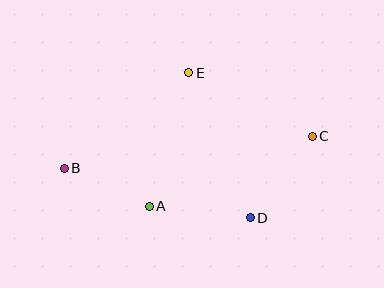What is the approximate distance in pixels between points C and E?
The distance between C and E is approximately 139 pixels.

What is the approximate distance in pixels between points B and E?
The distance between B and E is approximately 157 pixels.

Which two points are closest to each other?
Points A and B are closest to each other.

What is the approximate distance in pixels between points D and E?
The distance between D and E is approximately 158 pixels.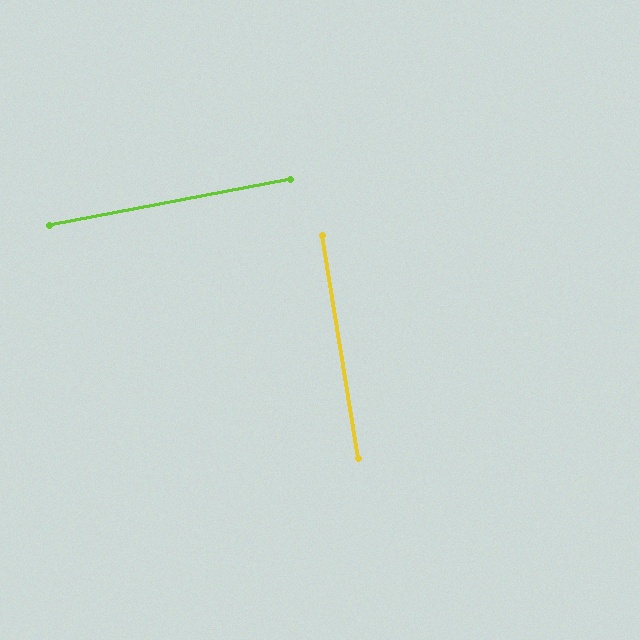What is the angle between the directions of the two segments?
Approximately 88 degrees.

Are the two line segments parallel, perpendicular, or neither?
Perpendicular — they meet at approximately 88°.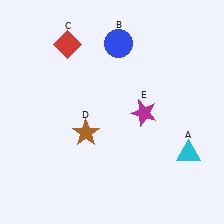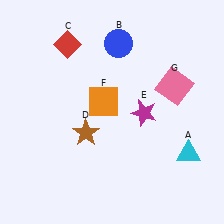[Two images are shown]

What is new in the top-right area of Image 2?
A pink square (G) was added in the top-right area of Image 2.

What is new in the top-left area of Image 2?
An orange square (F) was added in the top-left area of Image 2.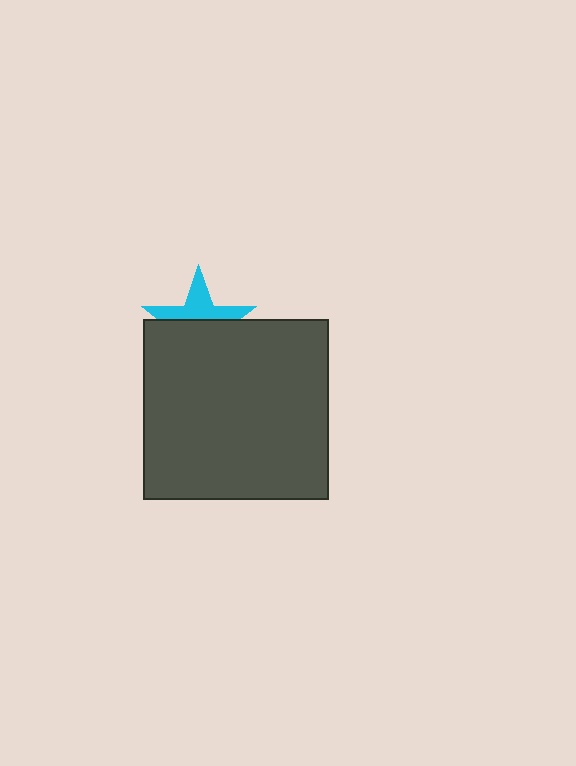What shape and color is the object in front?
The object in front is a dark gray rectangle.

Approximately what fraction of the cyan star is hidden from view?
Roughly 55% of the cyan star is hidden behind the dark gray rectangle.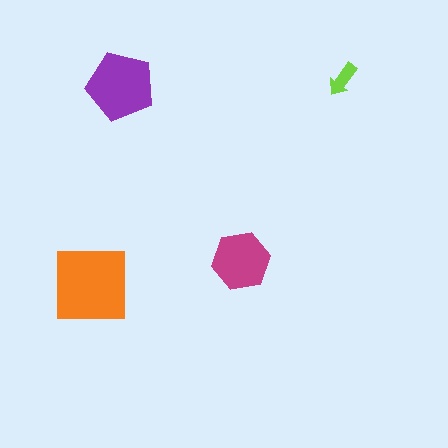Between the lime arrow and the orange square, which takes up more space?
The orange square.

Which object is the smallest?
The lime arrow.